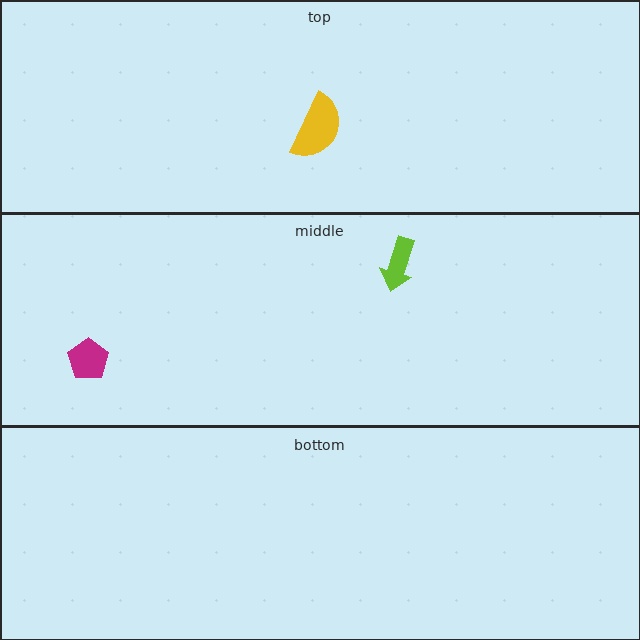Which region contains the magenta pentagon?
The middle region.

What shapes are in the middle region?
The lime arrow, the magenta pentagon.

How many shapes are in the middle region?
2.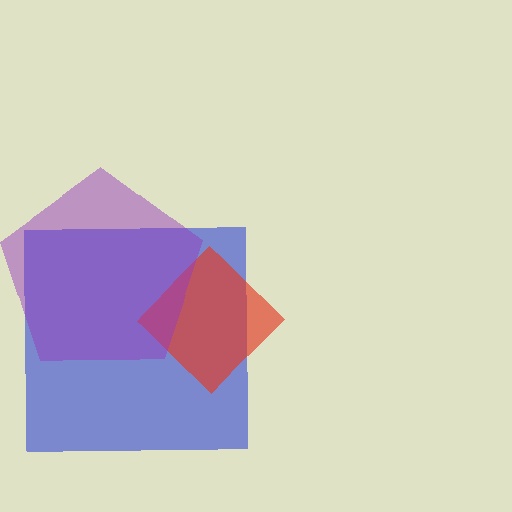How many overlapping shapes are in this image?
There are 3 overlapping shapes in the image.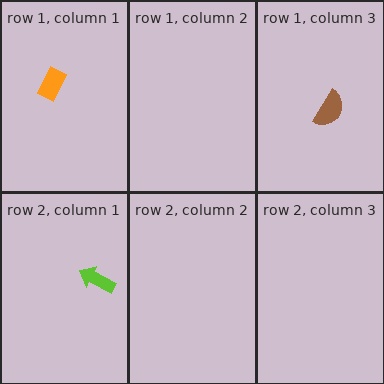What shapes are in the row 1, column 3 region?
The brown semicircle.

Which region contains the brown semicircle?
The row 1, column 3 region.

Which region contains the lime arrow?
The row 2, column 1 region.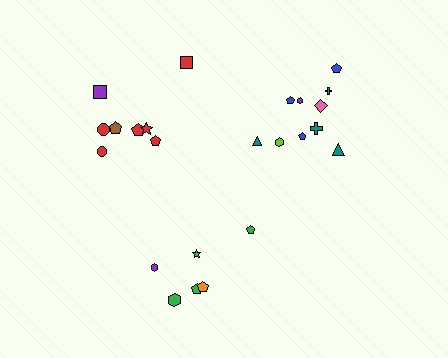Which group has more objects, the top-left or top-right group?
The top-right group.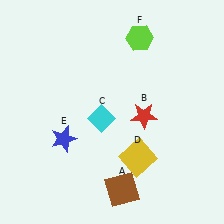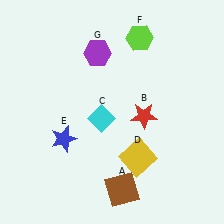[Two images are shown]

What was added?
A purple hexagon (G) was added in Image 2.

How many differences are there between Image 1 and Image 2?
There is 1 difference between the two images.